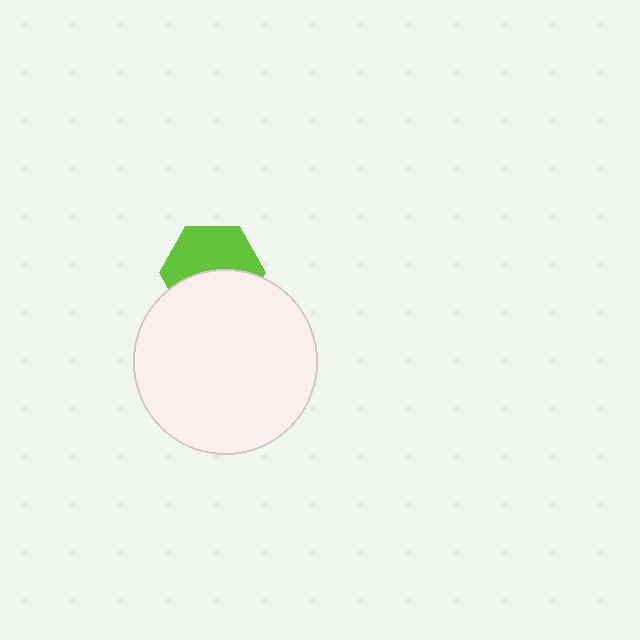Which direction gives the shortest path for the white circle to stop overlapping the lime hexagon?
Moving down gives the shortest separation.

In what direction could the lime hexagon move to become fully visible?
The lime hexagon could move up. That would shift it out from behind the white circle entirely.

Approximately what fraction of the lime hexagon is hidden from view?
Roughly 47% of the lime hexagon is hidden behind the white circle.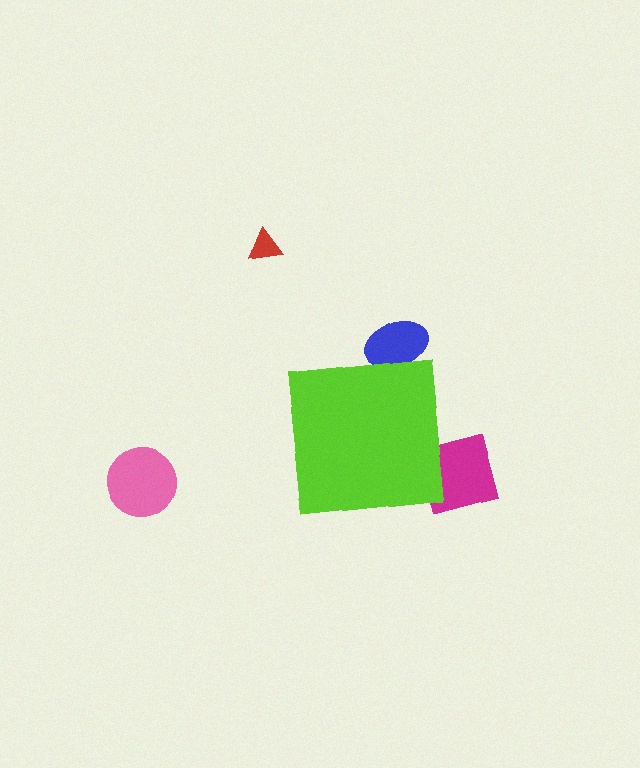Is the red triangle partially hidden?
No, the red triangle is fully visible.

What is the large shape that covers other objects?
A lime square.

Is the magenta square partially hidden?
Yes, the magenta square is partially hidden behind the lime square.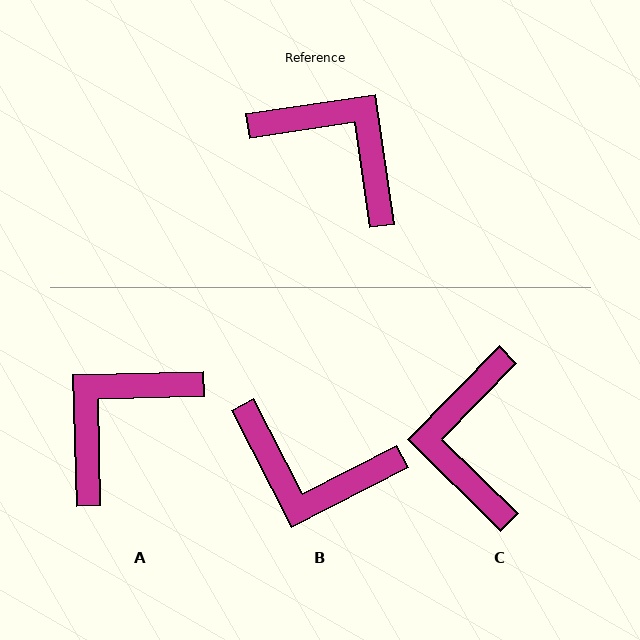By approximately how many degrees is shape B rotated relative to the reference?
Approximately 161 degrees clockwise.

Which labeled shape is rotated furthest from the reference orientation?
B, about 161 degrees away.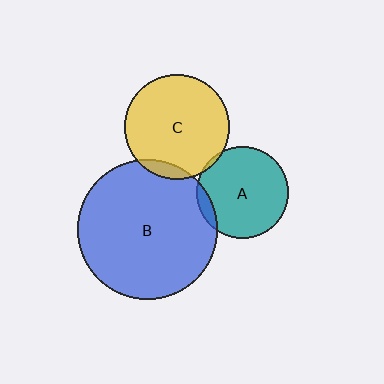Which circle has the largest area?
Circle B (blue).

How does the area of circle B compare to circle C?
Approximately 1.8 times.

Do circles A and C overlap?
Yes.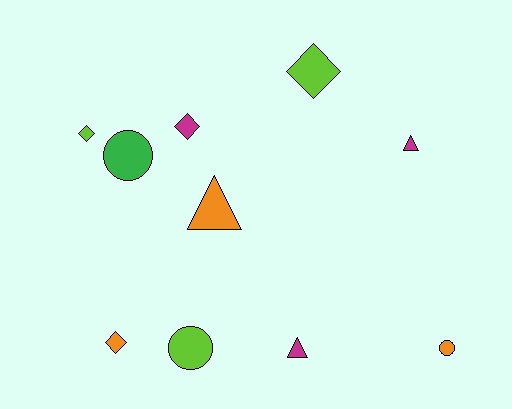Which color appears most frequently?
Orange, with 3 objects.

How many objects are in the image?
There are 10 objects.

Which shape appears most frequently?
Diamond, with 4 objects.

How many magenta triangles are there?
There are 2 magenta triangles.